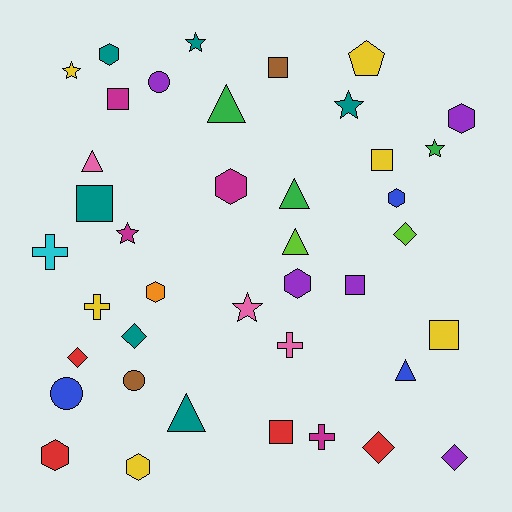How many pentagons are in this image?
There is 1 pentagon.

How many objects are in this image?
There are 40 objects.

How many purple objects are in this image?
There are 5 purple objects.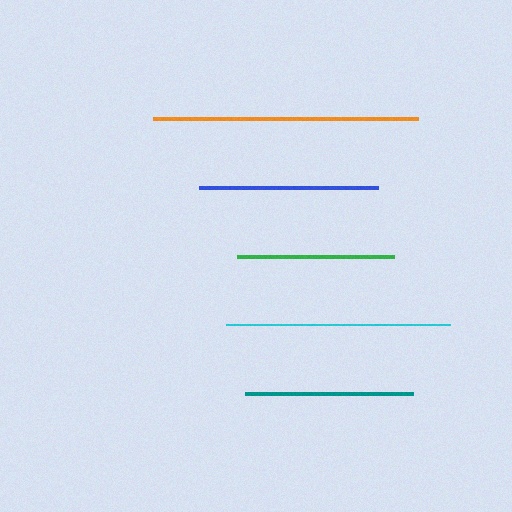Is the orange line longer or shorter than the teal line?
The orange line is longer than the teal line.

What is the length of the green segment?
The green segment is approximately 158 pixels long.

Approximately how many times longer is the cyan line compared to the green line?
The cyan line is approximately 1.4 times the length of the green line.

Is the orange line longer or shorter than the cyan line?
The orange line is longer than the cyan line.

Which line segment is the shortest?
The green line is the shortest at approximately 158 pixels.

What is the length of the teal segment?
The teal segment is approximately 168 pixels long.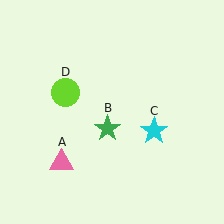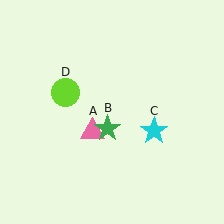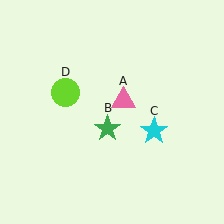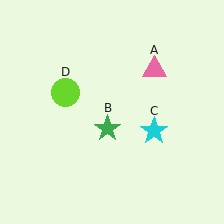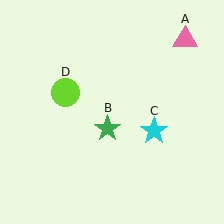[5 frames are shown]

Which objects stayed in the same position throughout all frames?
Green star (object B) and cyan star (object C) and lime circle (object D) remained stationary.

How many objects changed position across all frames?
1 object changed position: pink triangle (object A).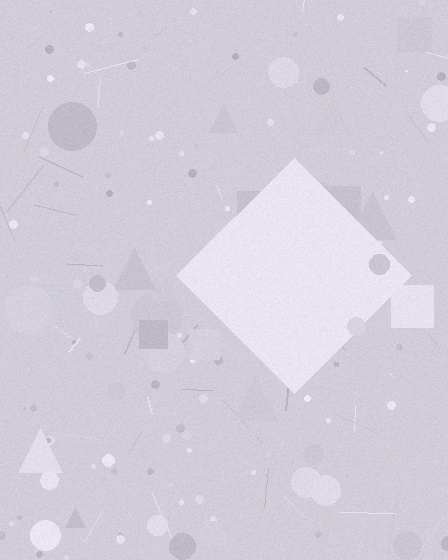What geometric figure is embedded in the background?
A diamond is embedded in the background.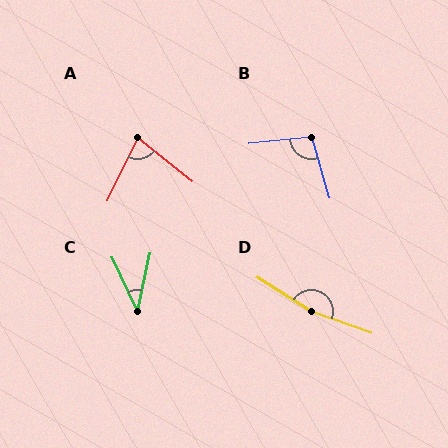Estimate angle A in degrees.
Approximately 77 degrees.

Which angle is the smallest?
C, at approximately 37 degrees.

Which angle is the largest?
D, at approximately 168 degrees.